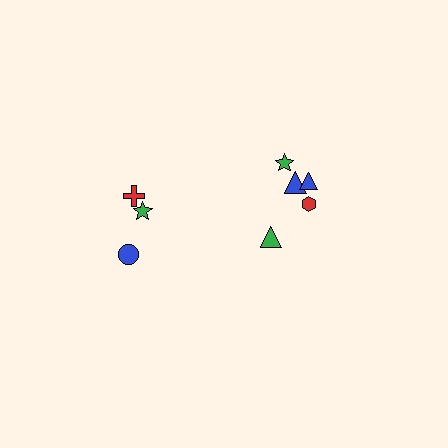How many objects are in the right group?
There are 5 objects.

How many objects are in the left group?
There are 3 objects.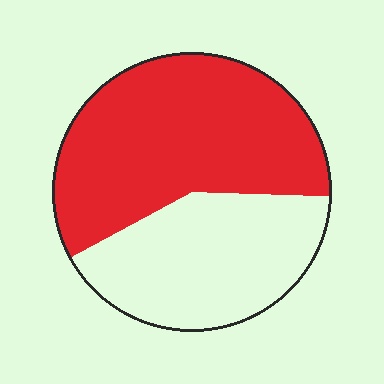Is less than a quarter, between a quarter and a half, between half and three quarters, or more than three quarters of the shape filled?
Between half and three quarters.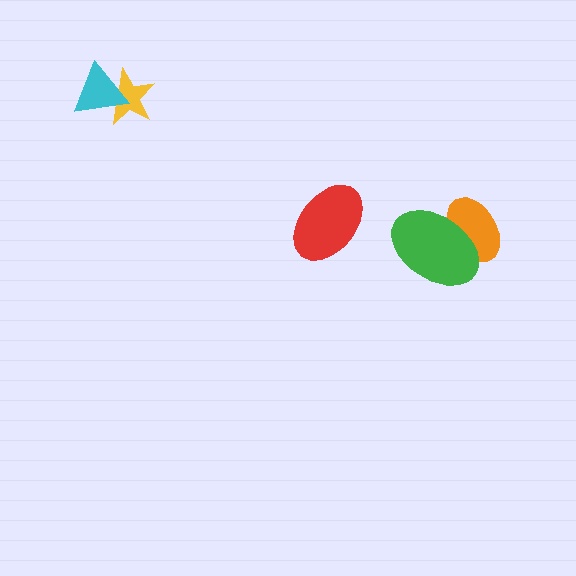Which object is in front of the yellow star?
The cyan triangle is in front of the yellow star.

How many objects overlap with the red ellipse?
0 objects overlap with the red ellipse.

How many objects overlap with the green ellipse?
1 object overlaps with the green ellipse.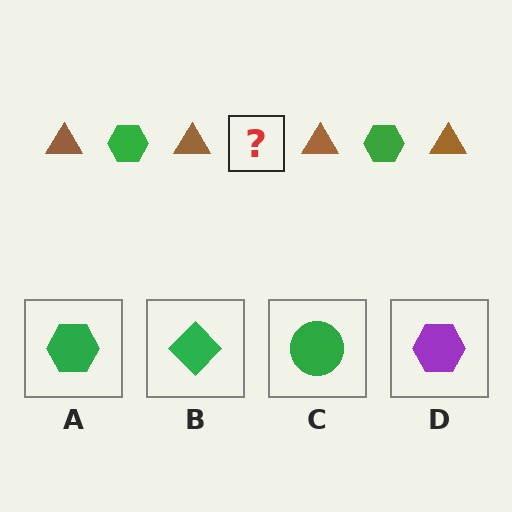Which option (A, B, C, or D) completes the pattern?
A.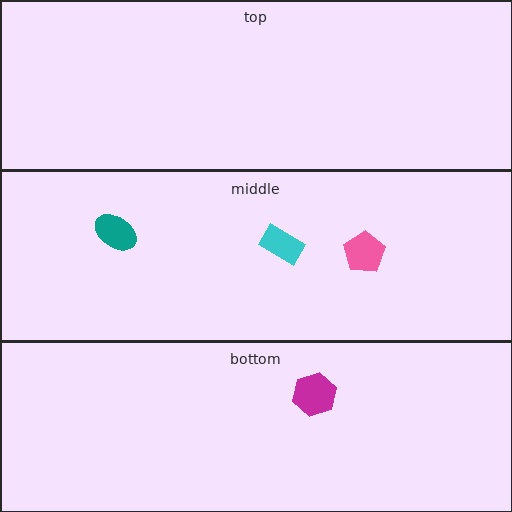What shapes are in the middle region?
The teal ellipse, the cyan rectangle, the pink pentagon.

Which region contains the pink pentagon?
The middle region.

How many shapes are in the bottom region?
1.